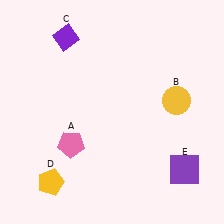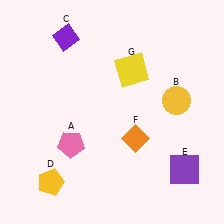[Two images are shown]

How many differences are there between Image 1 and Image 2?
There are 2 differences between the two images.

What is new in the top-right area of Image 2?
A yellow square (G) was added in the top-right area of Image 2.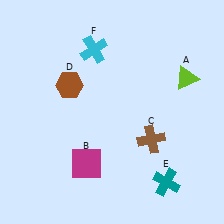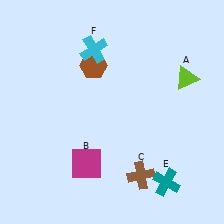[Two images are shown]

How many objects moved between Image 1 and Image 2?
2 objects moved between the two images.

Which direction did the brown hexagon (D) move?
The brown hexagon (D) moved right.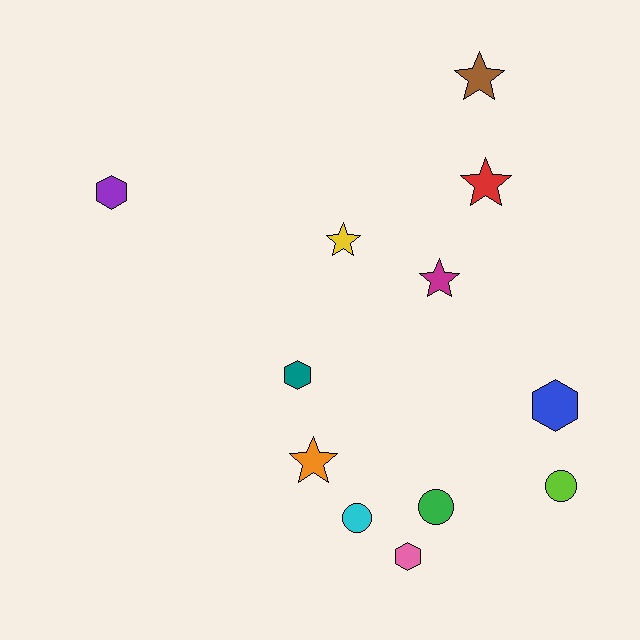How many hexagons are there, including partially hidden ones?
There are 4 hexagons.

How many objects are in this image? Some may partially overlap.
There are 12 objects.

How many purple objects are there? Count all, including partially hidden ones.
There is 1 purple object.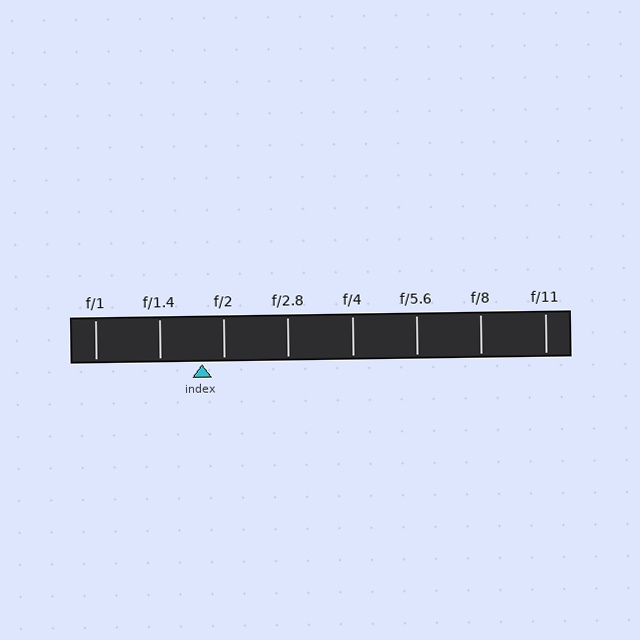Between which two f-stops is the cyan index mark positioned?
The index mark is between f/1.4 and f/2.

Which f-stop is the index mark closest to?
The index mark is closest to f/2.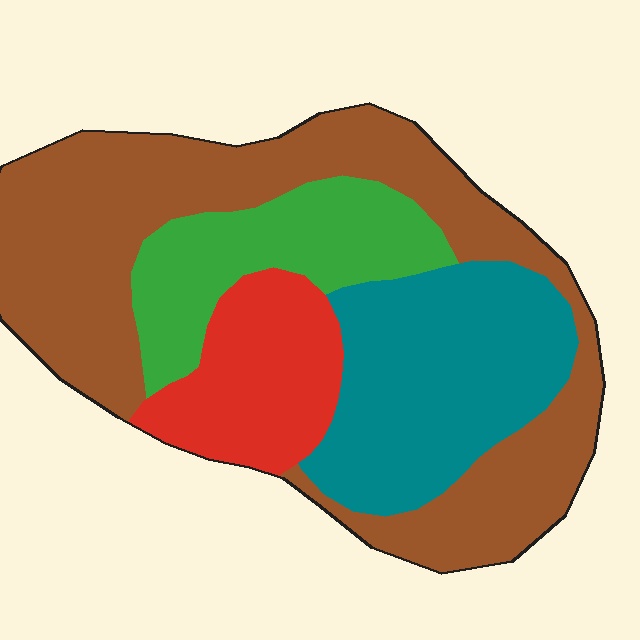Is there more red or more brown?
Brown.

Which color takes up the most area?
Brown, at roughly 45%.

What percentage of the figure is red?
Red takes up about one eighth (1/8) of the figure.